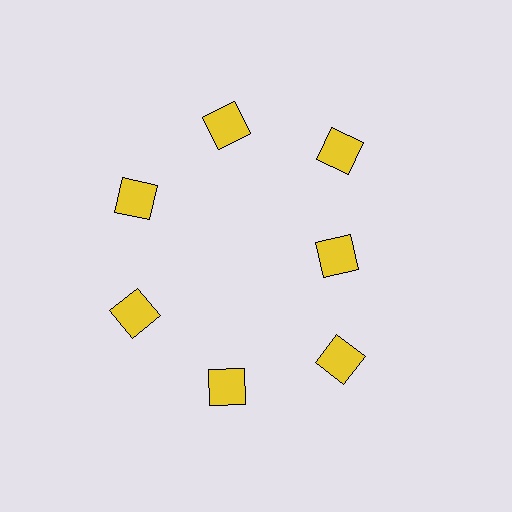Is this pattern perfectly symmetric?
No. The 7 yellow squares are arranged in a ring, but one element near the 3 o'clock position is pulled inward toward the center, breaking the 7-fold rotational symmetry.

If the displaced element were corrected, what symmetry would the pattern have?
It would have 7-fold rotational symmetry — the pattern would map onto itself every 51 degrees.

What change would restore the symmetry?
The symmetry would be restored by moving it outward, back onto the ring so that all 7 squares sit at equal angles and equal distance from the center.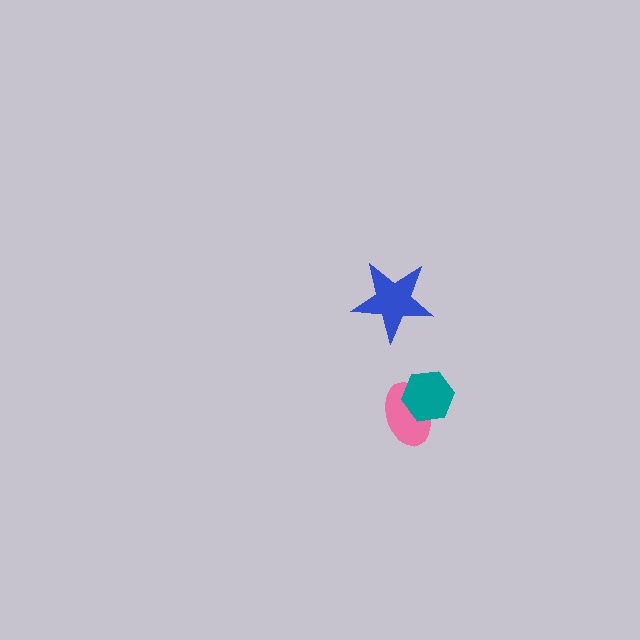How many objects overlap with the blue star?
0 objects overlap with the blue star.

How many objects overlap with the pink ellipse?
1 object overlaps with the pink ellipse.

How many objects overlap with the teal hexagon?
1 object overlaps with the teal hexagon.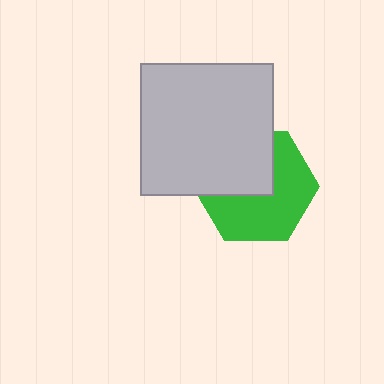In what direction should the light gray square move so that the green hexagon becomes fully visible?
The light gray square should move up. That is the shortest direction to clear the overlap and leave the green hexagon fully visible.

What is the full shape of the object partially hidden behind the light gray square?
The partially hidden object is a green hexagon.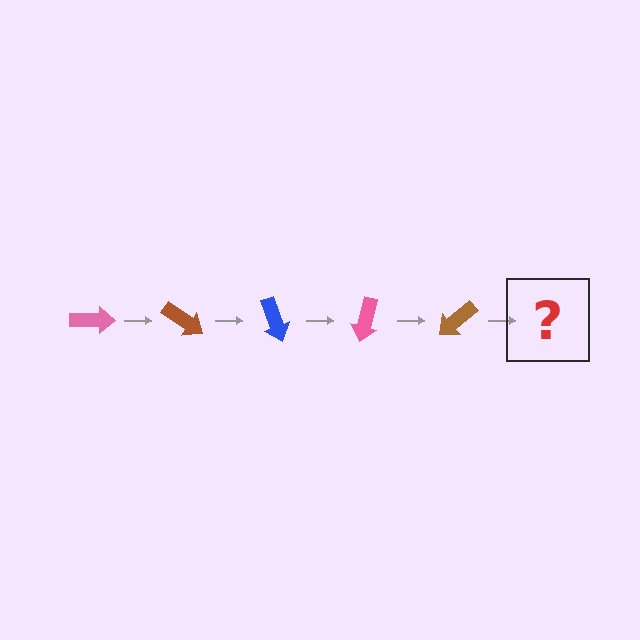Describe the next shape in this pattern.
It should be a blue arrow, rotated 175 degrees from the start.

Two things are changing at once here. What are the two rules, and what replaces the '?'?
The two rules are that it rotates 35 degrees each step and the color cycles through pink, brown, and blue. The '?' should be a blue arrow, rotated 175 degrees from the start.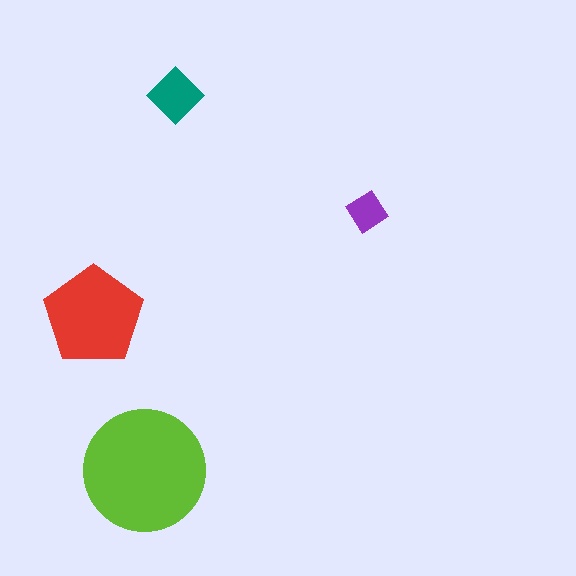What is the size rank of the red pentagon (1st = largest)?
2nd.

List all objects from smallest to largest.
The purple diamond, the teal diamond, the red pentagon, the lime circle.